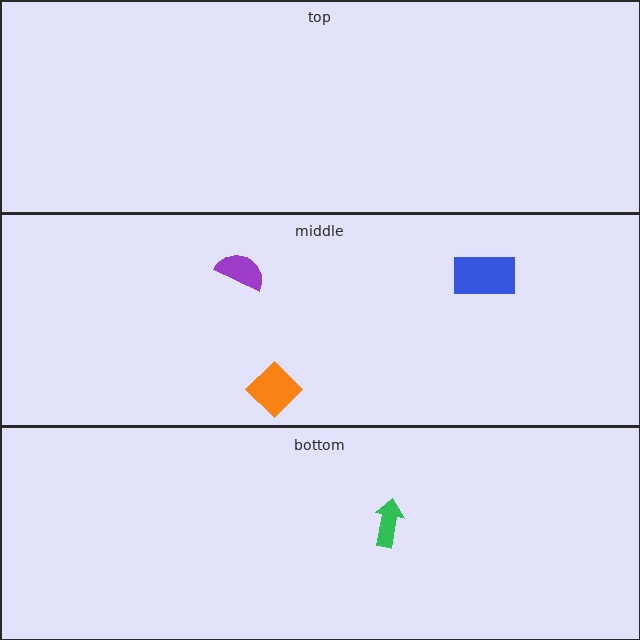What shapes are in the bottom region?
The green arrow.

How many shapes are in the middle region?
3.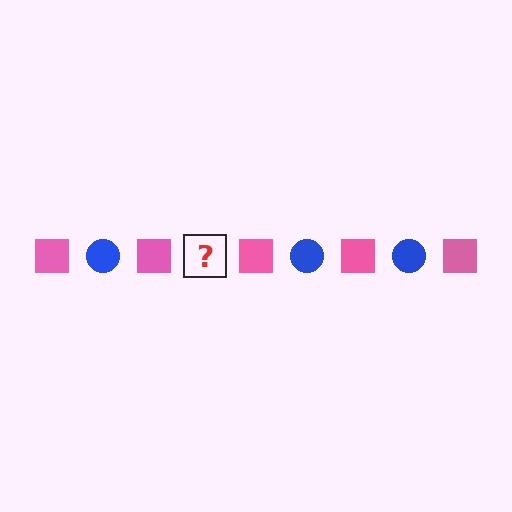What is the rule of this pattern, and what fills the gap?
The rule is that the pattern alternates between pink square and blue circle. The gap should be filled with a blue circle.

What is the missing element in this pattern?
The missing element is a blue circle.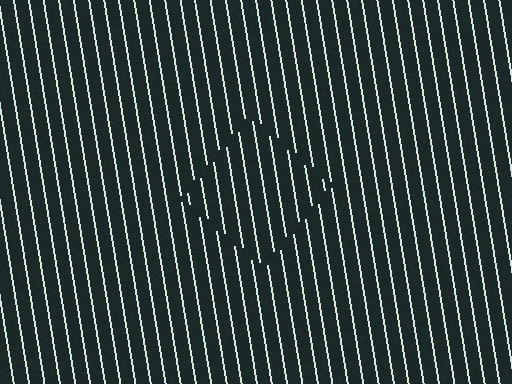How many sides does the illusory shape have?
4 sides — the line-ends trace a square.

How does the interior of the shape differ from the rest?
The interior of the shape contains the same grating, shifted by half a period — the contour is defined by the phase discontinuity where line-ends from the inner and outer gratings abut.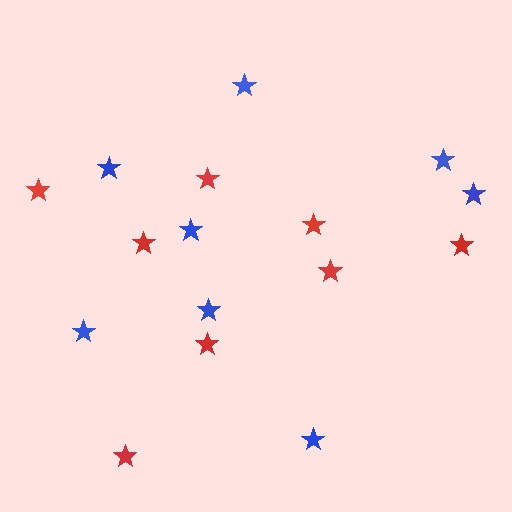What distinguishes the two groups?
There are 2 groups: one group of blue stars (8) and one group of red stars (8).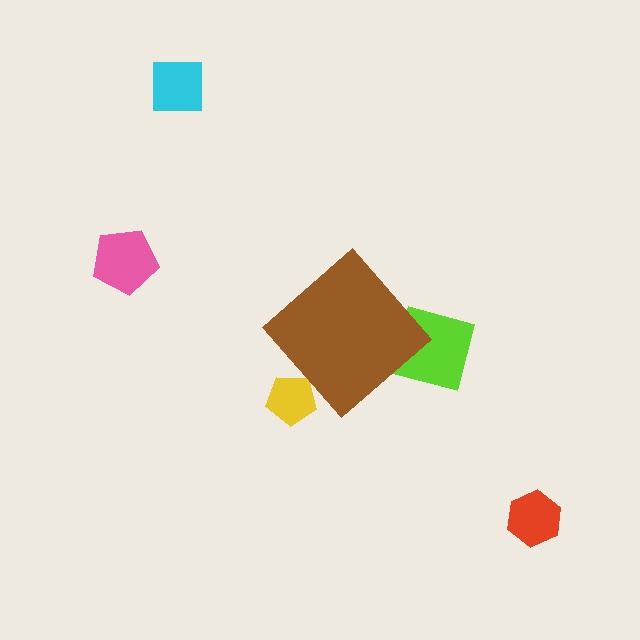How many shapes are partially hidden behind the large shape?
2 shapes are partially hidden.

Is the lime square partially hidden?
Yes, the lime square is partially hidden behind the brown diamond.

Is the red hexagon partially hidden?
No, the red hexagon is fully visible.